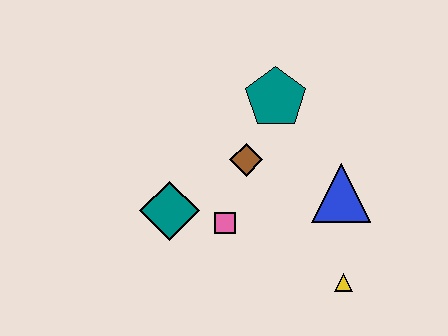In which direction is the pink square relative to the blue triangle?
The pink square is to the left of the blue triangle.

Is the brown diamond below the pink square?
No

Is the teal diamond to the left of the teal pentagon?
Yes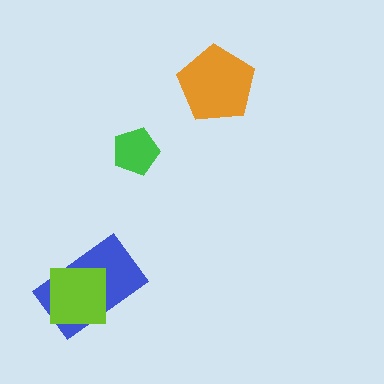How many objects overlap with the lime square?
1 object overlaps with the lime square.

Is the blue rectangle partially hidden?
Yes, it is partially covered by another shape.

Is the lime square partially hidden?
No, no other shape covers it.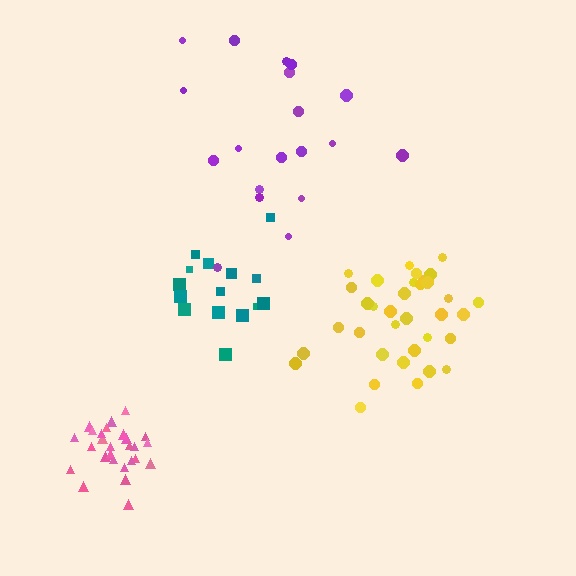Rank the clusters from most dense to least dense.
pink, teal, yellow, purple.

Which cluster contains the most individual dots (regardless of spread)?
Yellow (35).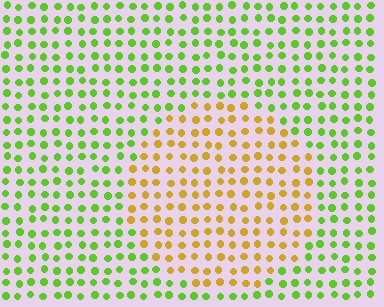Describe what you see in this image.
The image is filled with small lime elements in a uniform arrangement. A circle-shaped region is visible where the elements are tinted to a slightly different hue, forming a subtle color boundary.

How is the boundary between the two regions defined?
The boundary is defined purely by a slight shift in hue (about 55 degrees). Spacing, size, and orientation are identical on both sides.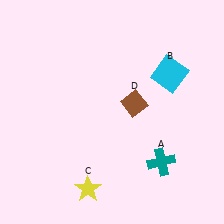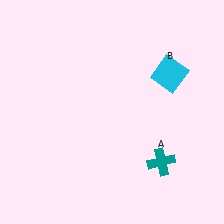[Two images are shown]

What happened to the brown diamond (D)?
The brown diamond (D) was removed in Image 2. It was in the top-right area of Image 1.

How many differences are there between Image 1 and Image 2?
There are 2 differences between the two images.